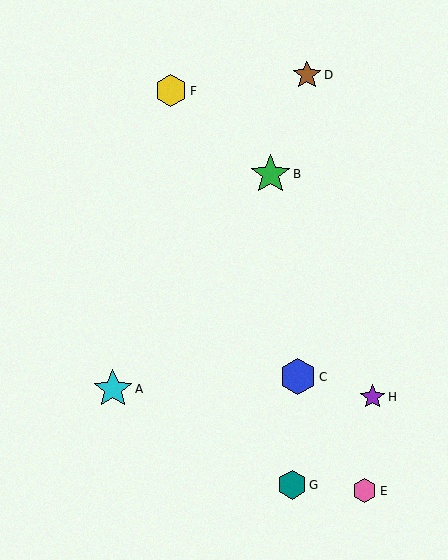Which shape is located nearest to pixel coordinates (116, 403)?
The cyan star (labeled A) at (113, 389) is nearest to that location.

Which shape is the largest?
The green star (labeled B) is the largest.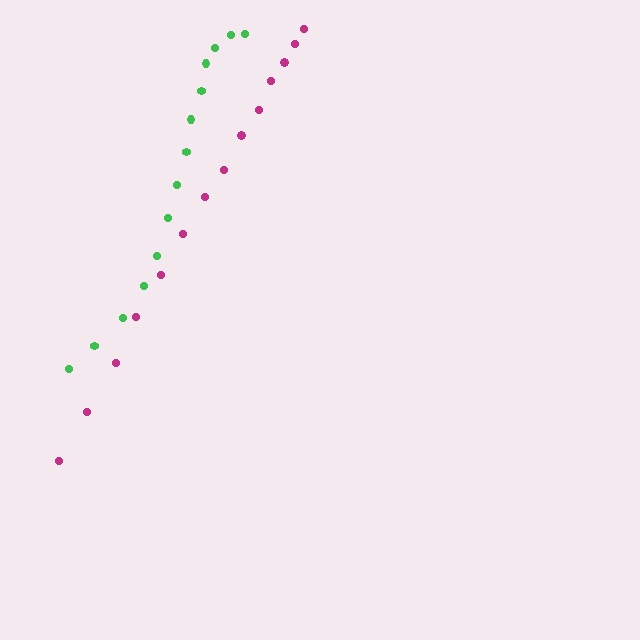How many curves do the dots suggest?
There are 2 distinct paths.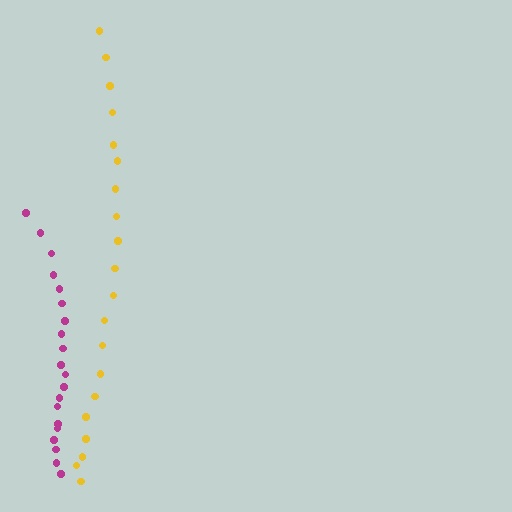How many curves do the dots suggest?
There are 2 distinct paths.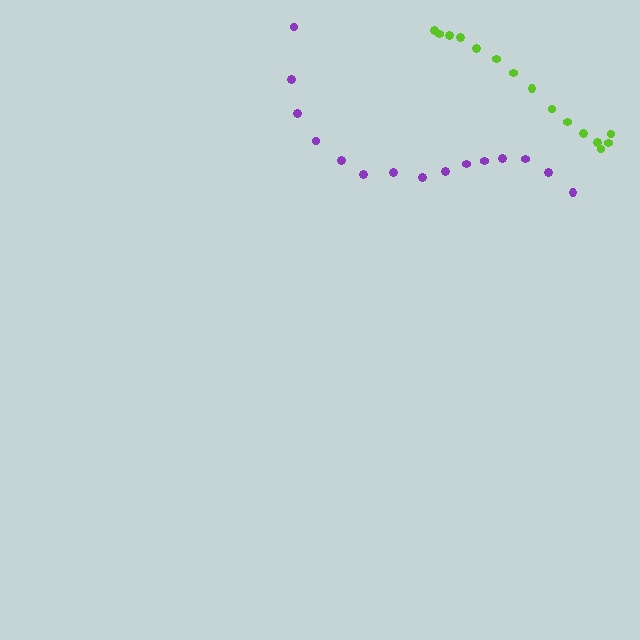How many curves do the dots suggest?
There are 2 distinct paths.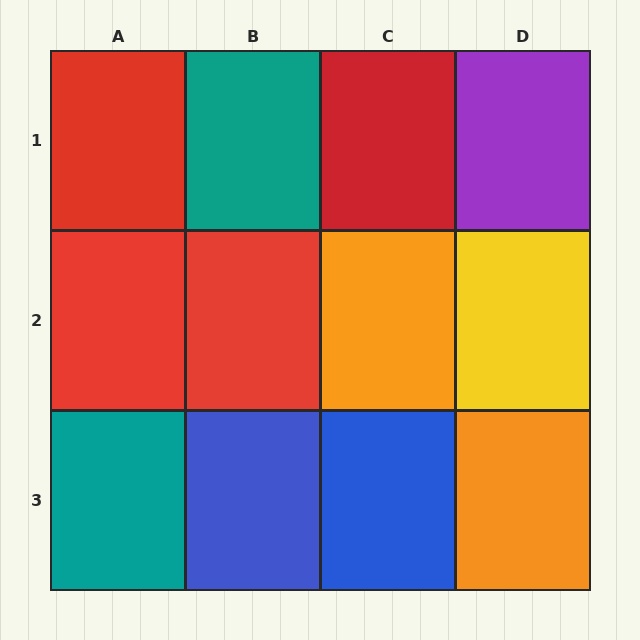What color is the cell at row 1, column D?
Purple.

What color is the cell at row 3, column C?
Blue.